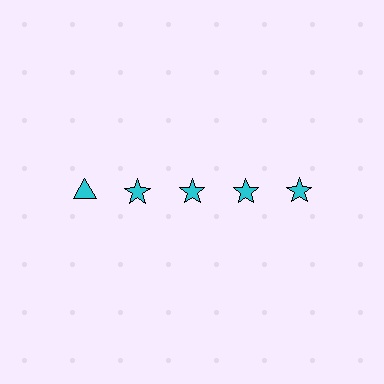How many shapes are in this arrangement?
There are 5 shapes arranged in a grid pattern.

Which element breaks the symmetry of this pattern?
The cyan triangle in the top row, leftmost column breaks the symmetry. All other shapes are cyan stars.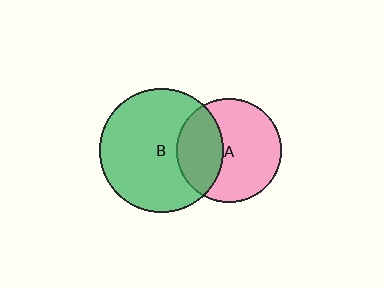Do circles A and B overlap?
Yes.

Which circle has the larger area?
Circle B (green).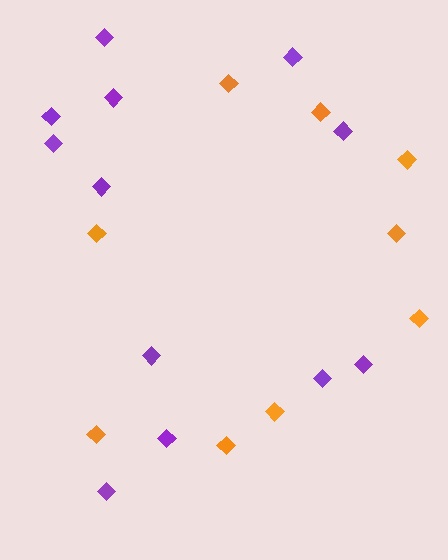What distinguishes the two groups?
There are 2 groups: one group of orange diamonds (9) and one group of purple diamonds (12).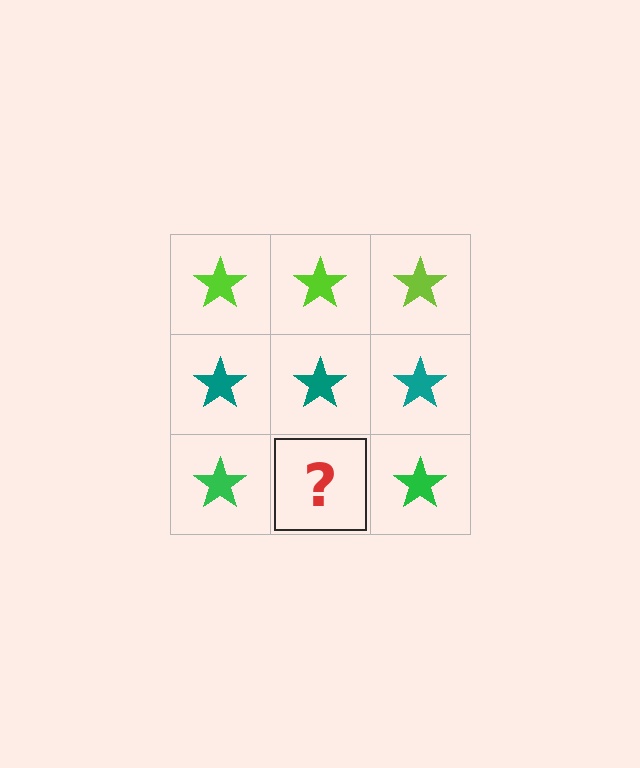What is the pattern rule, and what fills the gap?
The rule is that each row has a consistent color. The gap should be filled with a green star.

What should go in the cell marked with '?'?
The missing cell should contain a green star.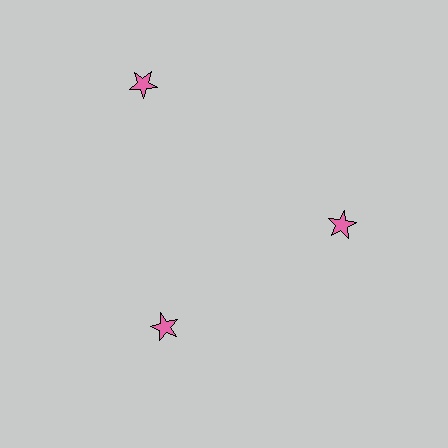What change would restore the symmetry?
The symmetry would be restored by moving it inward, back onto the ring so that all 3 stars sit at equal angles and equal distance from the center.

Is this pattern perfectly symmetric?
No. The 3 pink stars are arranged in a ring, but one element near the 11 o'clock position is pushed outward from the center, breaking the 3-fold rotational symmetry.